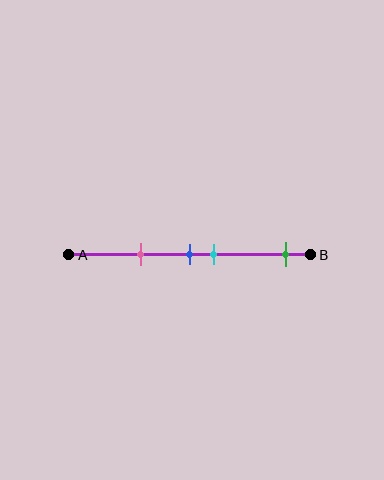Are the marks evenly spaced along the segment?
No, the marks are not evenly spaced.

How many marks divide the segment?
There are 4 marks dividing the segment.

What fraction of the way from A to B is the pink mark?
The pink mark is approximately 30% (0.3) of the way from A to B.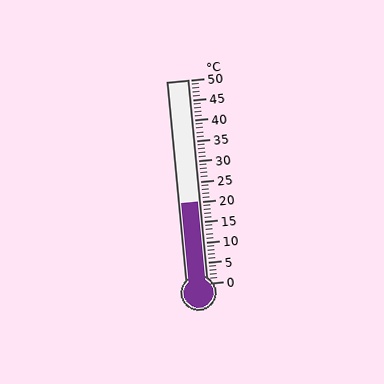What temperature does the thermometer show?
The thermometer shows approximately 20°C.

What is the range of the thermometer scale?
The thermometer scale ranges from 0°C to 50°C.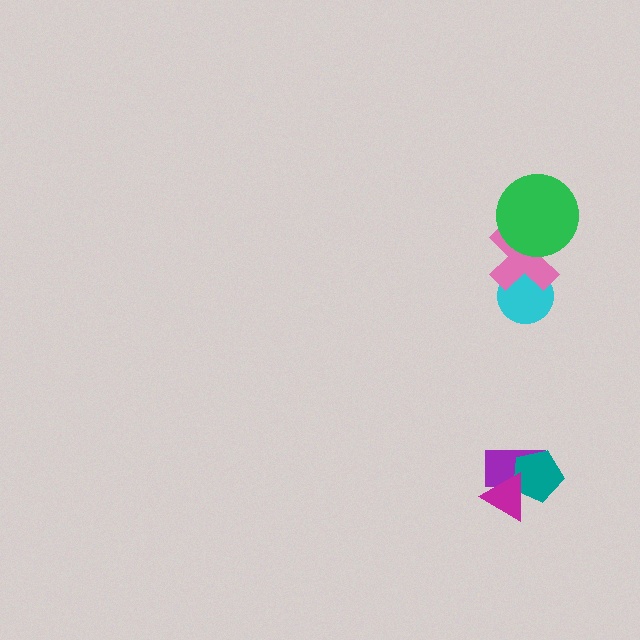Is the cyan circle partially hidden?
Yes, it is partially covered by another shape.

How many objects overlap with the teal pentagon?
2 objects overlap with the teal pentagon.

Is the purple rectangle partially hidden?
Yes, it is partially covered by another shape.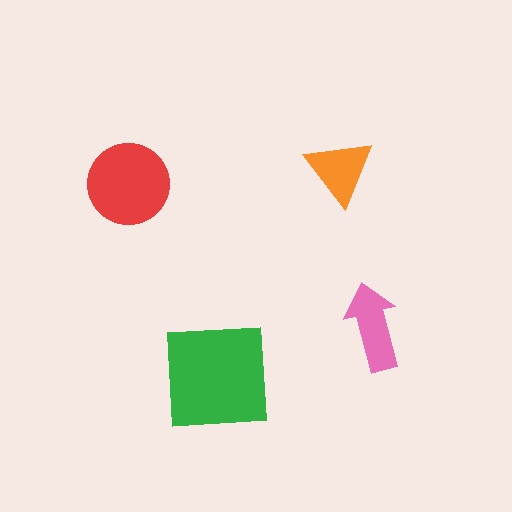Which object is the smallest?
The orange triangle.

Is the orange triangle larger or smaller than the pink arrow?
Smaller.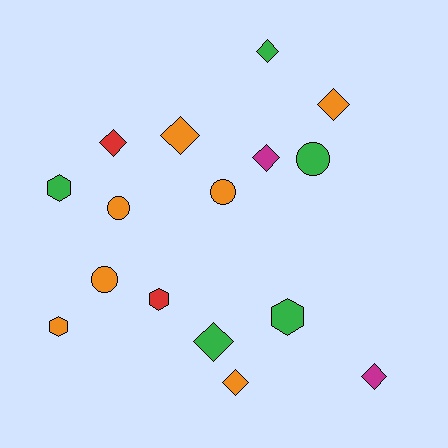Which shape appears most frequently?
Diamond, with 8 objects.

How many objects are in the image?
There are 16 objects.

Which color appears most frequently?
Orange, with 7 objects.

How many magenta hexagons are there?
There are no magenta hexagons.